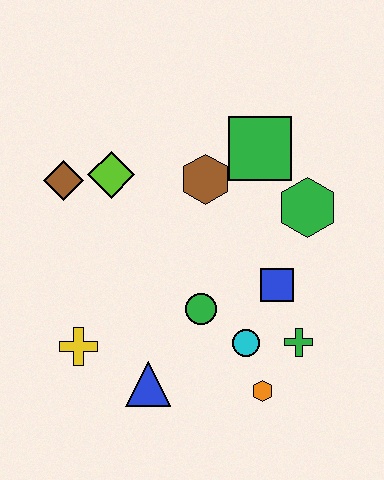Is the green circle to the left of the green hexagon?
Yes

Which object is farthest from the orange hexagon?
The brown diamond is farthest from the orange hexagon.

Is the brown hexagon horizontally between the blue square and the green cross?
No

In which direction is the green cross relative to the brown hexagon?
The green cross is below the brown hexagon.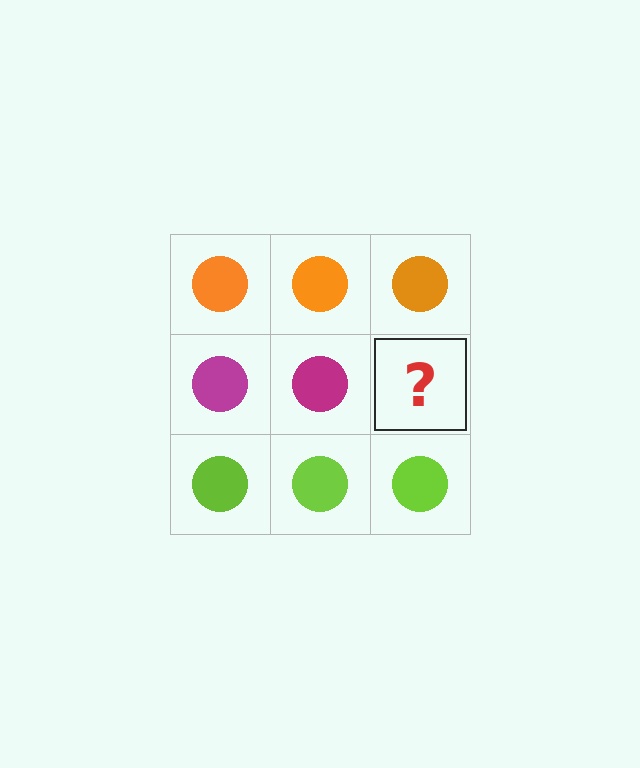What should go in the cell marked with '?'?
The missing cell should contain a magenta circle.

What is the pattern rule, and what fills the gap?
The rule is that each row has a consistent color. The gap should be filled with a magenta circle.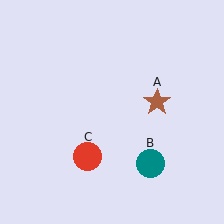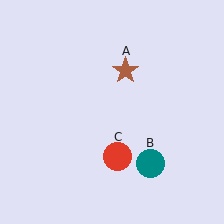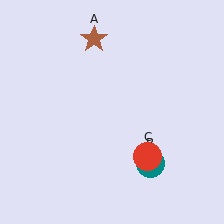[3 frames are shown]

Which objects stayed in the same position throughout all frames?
Teal circle (object B) remained stationary.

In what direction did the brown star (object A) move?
The brown star (object A) moved up and to the left.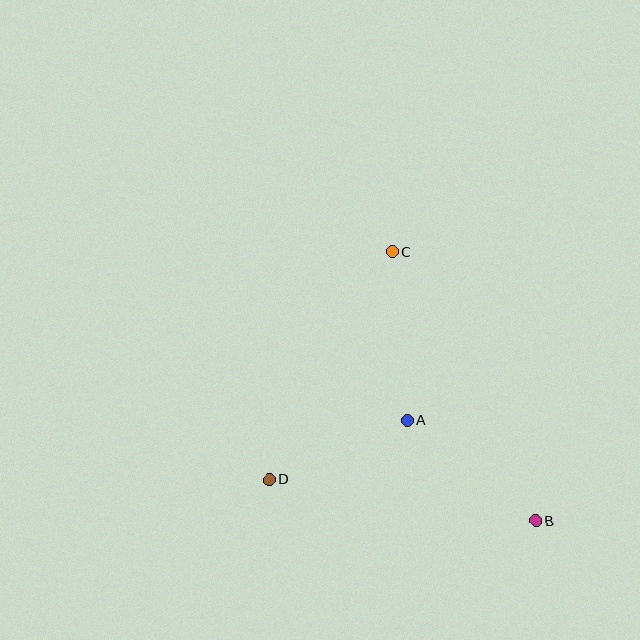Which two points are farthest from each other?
Points B and C are farthest from each other.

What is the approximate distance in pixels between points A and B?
The distance between A and B is approximately 164 pixels.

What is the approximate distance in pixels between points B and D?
The distance between B and D is approximately 270 pixels.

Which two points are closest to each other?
Points A and D are closest to each other.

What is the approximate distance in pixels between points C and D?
The distance between C and D is approximately 259 pixels.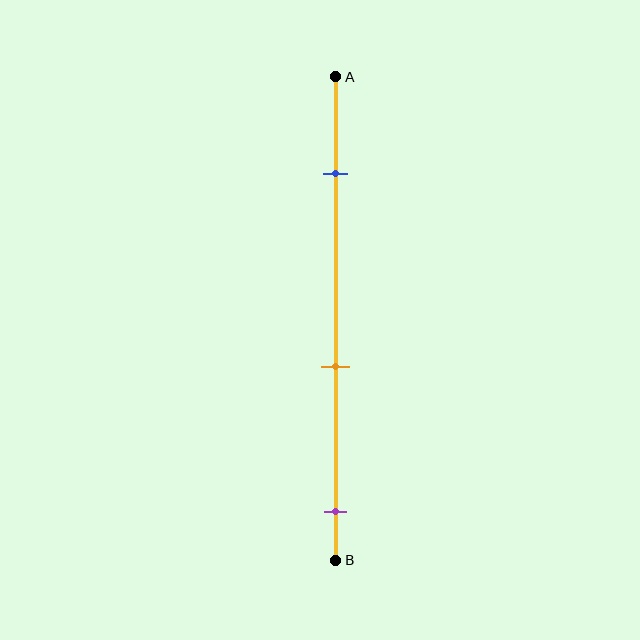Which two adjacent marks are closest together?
The orange and purple marks are the closest adjacent pair.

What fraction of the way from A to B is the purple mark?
The purple mark is approximately 90% (0.9) of the way from A to B.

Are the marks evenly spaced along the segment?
Yes, the marks are approximately evenly spaced.